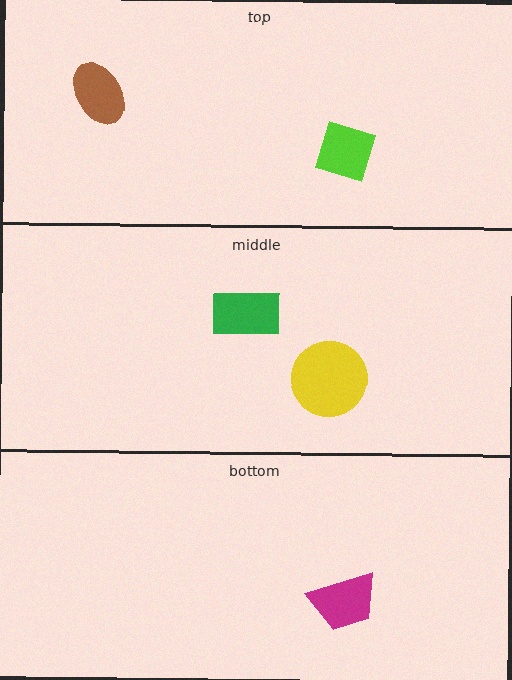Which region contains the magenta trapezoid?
The bottom region.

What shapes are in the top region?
The brown ellipse, the lime diamond.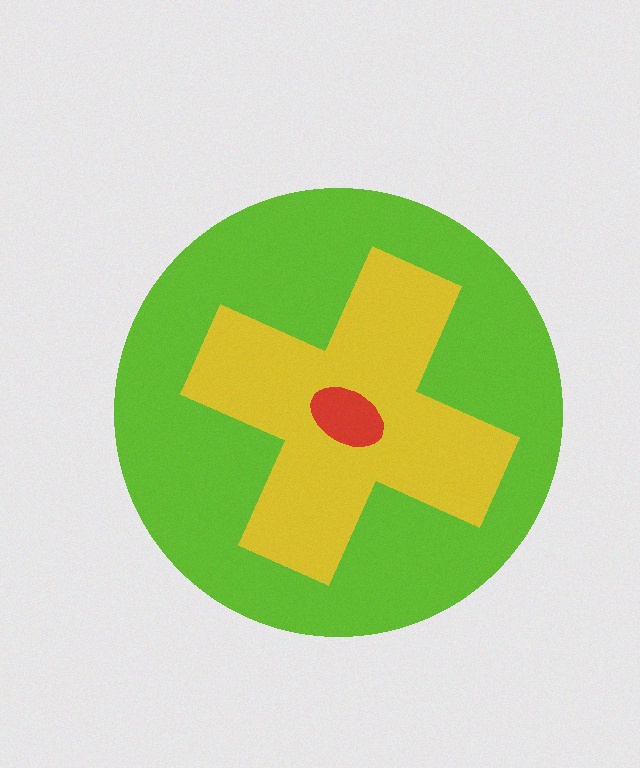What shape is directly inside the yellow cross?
The red ellipse.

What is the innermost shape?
The red ellipse.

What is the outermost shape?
The lime circle.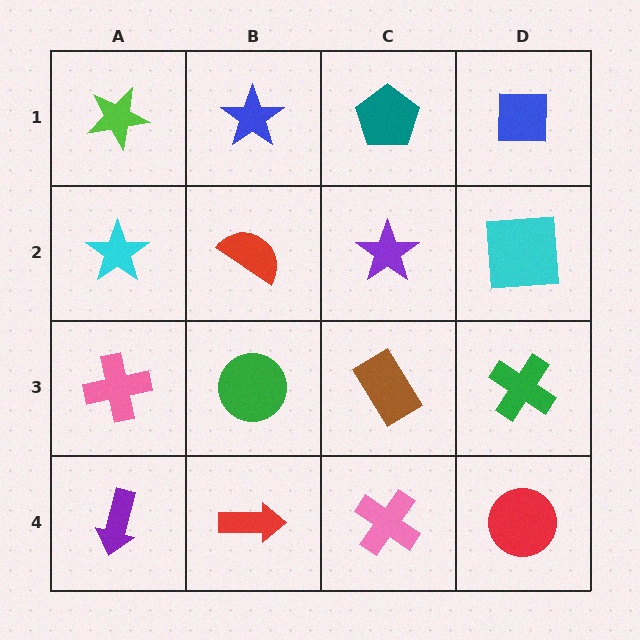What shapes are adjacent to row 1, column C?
A purple star (row 2, column C), a blue star (row 1, column B), a blue square (row 1, column D).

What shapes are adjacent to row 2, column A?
A lime star (row 1, column A), a pink cross (row 3, column A), a red semicircle (row 2, column B).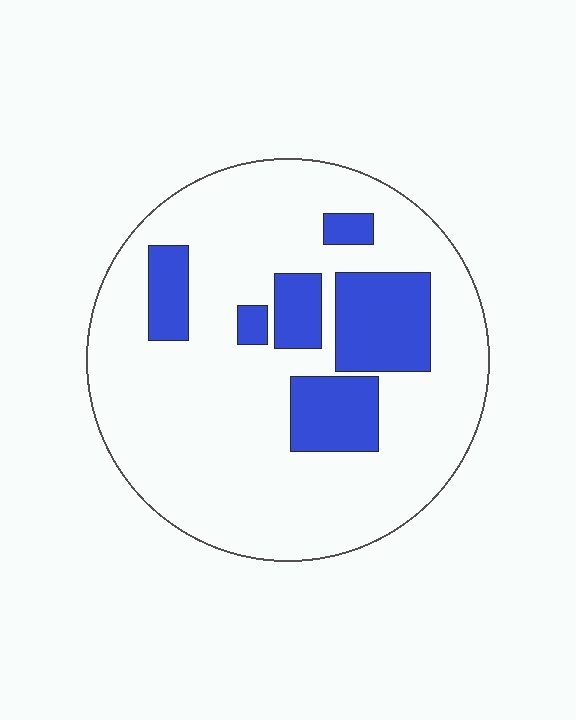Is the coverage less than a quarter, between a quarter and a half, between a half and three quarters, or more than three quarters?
Less than a quarter.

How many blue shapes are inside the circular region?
6.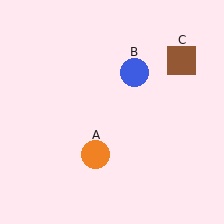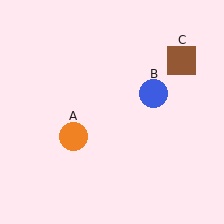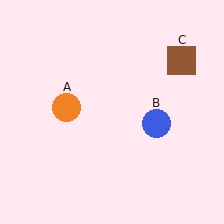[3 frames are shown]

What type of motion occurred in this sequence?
The orange circle (object A), blue circle (object B) rotated clockwise around the center of the scene.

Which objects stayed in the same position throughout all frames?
Brown square (object C) remained stationary.